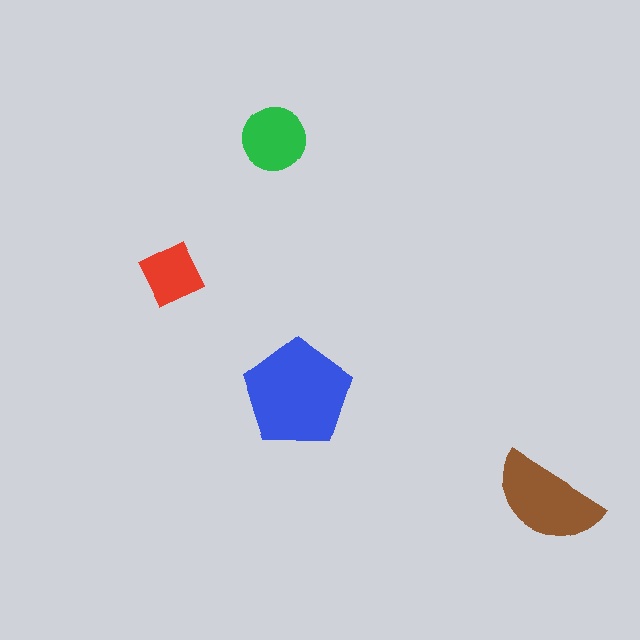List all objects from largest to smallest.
The blue pentagon, the brown semicircle, the green circle, the red diamond.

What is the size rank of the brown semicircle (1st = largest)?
2nd.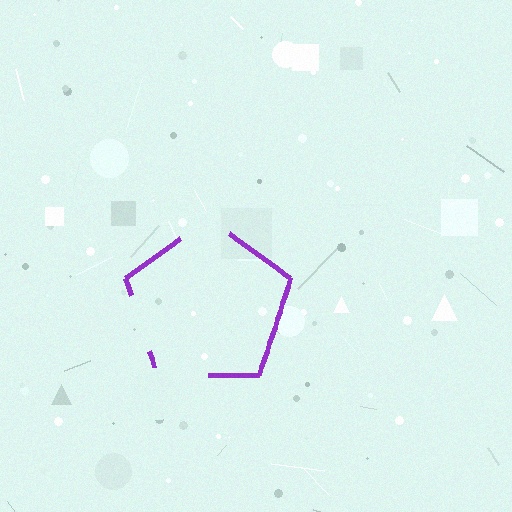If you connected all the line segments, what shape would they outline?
They would outline a pentagon.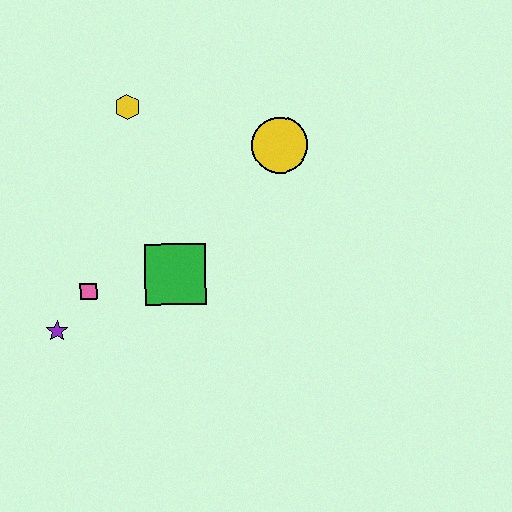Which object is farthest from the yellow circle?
The purple star is farthest from the yellow circle.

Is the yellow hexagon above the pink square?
Yes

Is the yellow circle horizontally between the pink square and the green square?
No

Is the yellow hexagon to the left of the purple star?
No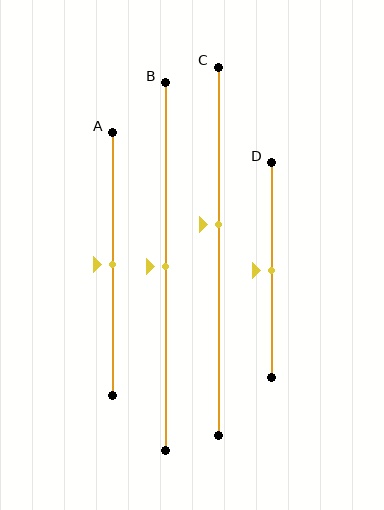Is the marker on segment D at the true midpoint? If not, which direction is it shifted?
Yes, the marker on segment D is at the true midpoint.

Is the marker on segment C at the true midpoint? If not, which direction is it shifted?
No, the marker on segment C is shifted upward by about 7% of the segment length.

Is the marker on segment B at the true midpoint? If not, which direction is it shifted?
Yes, the marker on segment B is at the true midpoint.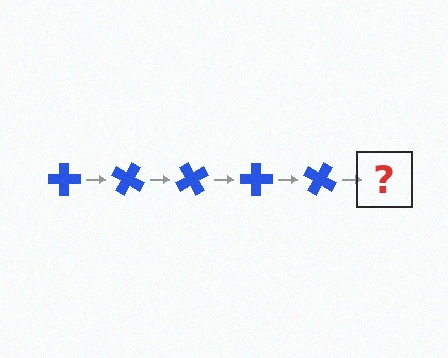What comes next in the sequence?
The next element should be a blue cross rotated 150 degrees.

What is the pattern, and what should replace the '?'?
The pattern is that the cross rotates 30 degrees each step. The '?' should be a blue cross rotated 150 degrees.